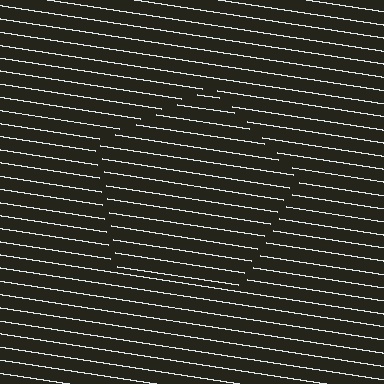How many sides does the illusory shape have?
5 sides — the line-ends trace a pentagon.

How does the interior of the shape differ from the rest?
The interior of the shape contains the same grating, shifted by half a period — the contour is defined by the phase discontinuity where line-ends from the inner and outer gratings abut.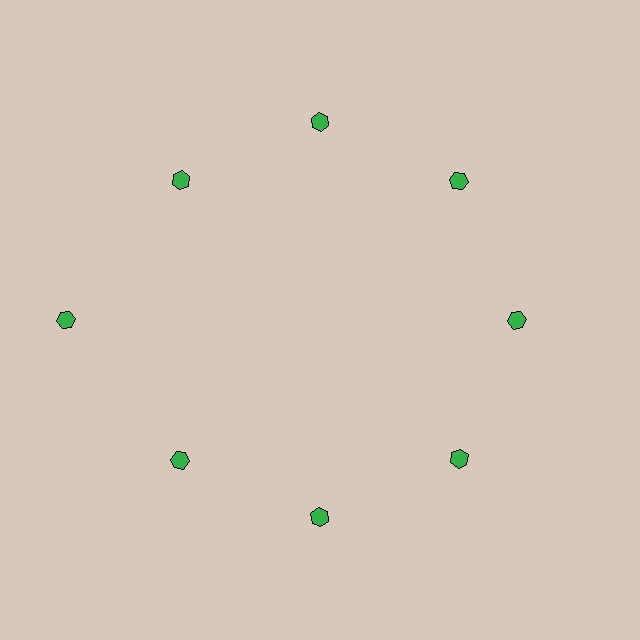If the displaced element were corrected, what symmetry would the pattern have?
It would have 8-fold rotational symmetry — the pattern would map onto itself every 45 degrees.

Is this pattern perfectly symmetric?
No. The 8 green hexagons are arranged in a ring, but one element near the 9 o'clock position is pushed outward from the center, breaking the 8-fold rotational symmetry.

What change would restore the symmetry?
The symmetry would be restored by moving it inward, back onto the ring so that all 8 hexagons sit at equal angles and equal distance from the center.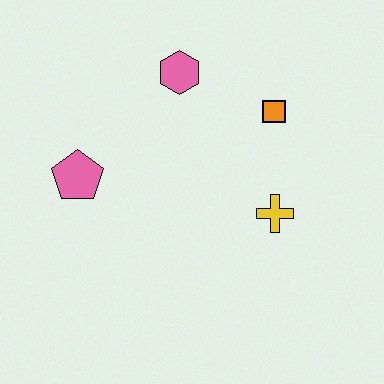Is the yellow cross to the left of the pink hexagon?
No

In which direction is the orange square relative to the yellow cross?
The orange square is above the yellow cross.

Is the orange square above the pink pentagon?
Yes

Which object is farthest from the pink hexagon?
The yellow cross is farthest from the pink hexagon.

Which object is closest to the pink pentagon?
The pink hexagon is closest to the pink pentagon.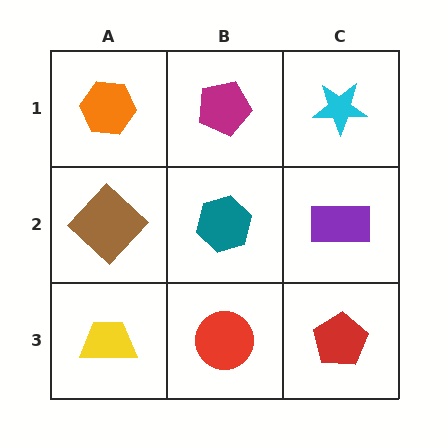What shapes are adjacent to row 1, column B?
A teal hexagon (row 2, column B), an orange hexagon (row 1, column A), a cyan star (row 1, column C).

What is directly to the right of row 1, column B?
A cyan star.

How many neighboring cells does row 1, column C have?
2.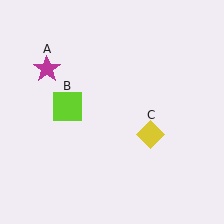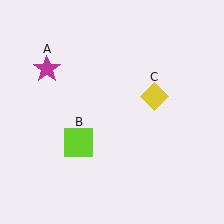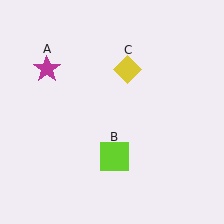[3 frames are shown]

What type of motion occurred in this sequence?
The lime square (object B), yellow diamond (object C) rotated counterclockwise around the center of the scene.